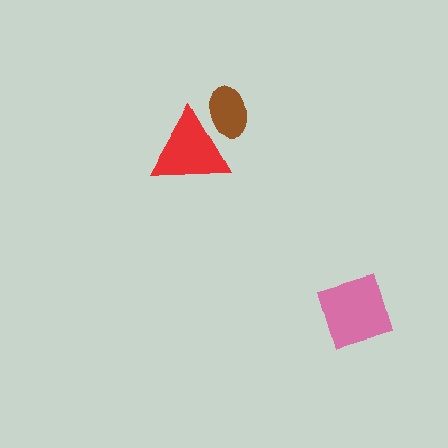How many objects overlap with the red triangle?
1 object overlaps with the red triangle.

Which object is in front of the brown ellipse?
The red triangle is in front of the brown ellipse.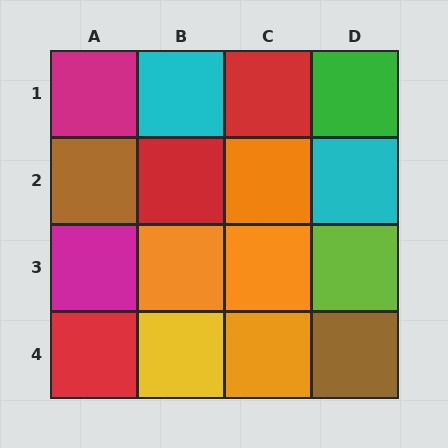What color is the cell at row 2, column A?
Brown.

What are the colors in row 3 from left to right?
Magenta, orange, orange, lime.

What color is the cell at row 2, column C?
Orange.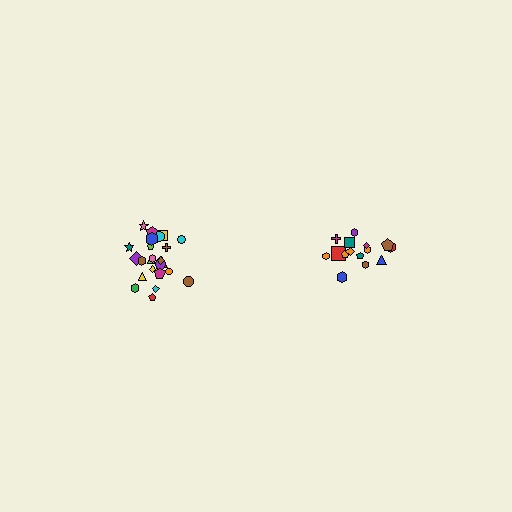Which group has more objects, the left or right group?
The left group.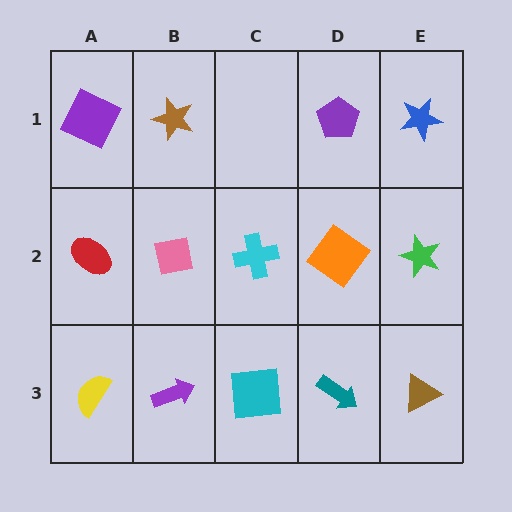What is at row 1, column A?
A purple square.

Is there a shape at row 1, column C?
No, that cell is empty.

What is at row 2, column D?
An orange diamond.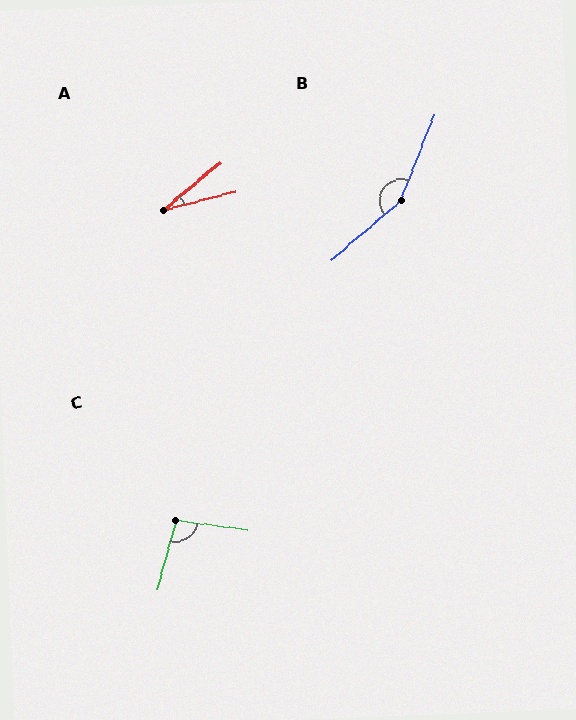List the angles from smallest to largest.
A (26°), C (98°), B (152°).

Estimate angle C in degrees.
Approximately 98 degrees.